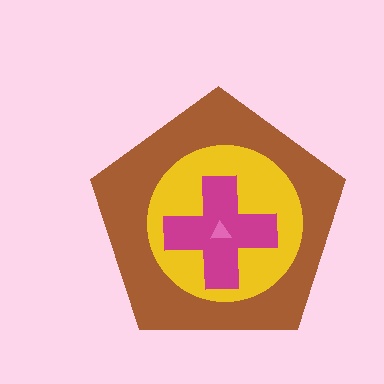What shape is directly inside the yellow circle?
The magenta cross.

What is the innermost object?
The pink triangle.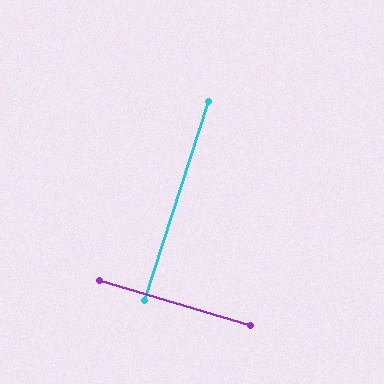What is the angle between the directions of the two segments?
Approximately 89 degrees.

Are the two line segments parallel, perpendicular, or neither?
Perpendicular — they meet at approximately 89°.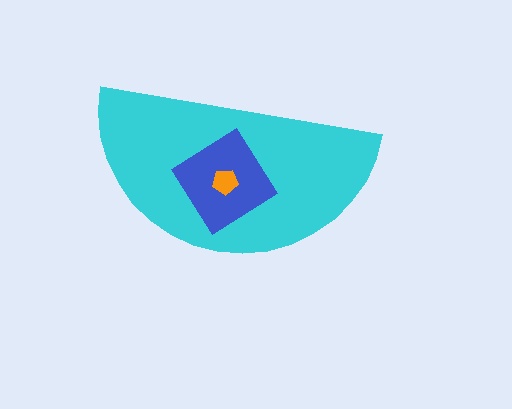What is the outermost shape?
The cyan semicircle.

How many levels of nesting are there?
3.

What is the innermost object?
The orange pentagon.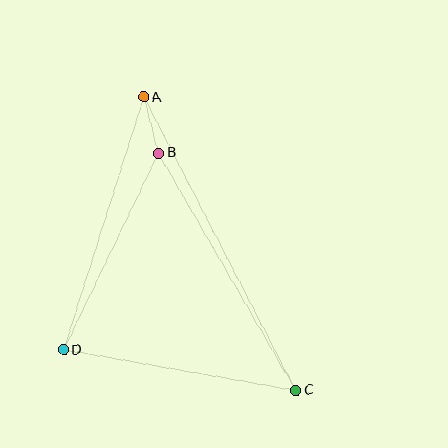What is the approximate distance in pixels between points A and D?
The distance between A and D is approximately 265 pixels.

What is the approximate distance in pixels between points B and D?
The distance between B and D is approximately 219 pixels.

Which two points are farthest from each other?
Points A and C are farthest from each other.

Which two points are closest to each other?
Points A and B are closest to each other.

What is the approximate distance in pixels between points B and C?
The distance between B and C is approximately 274 pixels.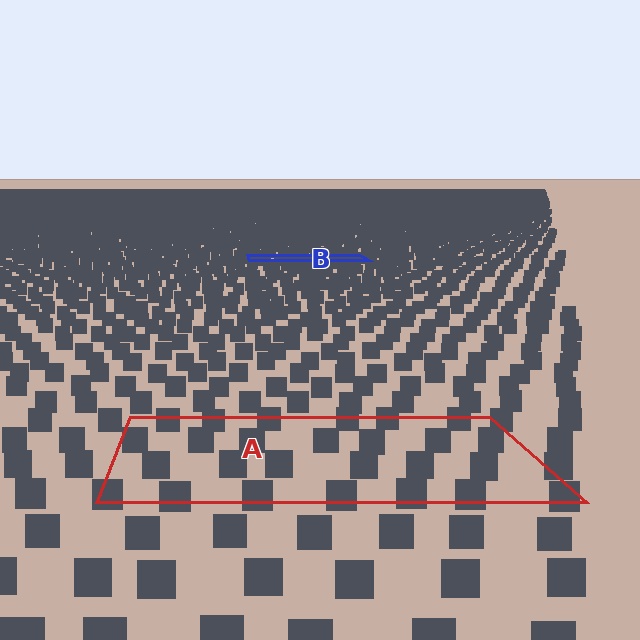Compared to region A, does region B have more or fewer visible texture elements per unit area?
Region B has more texture elements per unit area — they are packed more densely because it is farther away.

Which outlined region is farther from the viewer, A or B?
Region B is farther from the viewer — the texture elements inside it appear smaller and more densely packed.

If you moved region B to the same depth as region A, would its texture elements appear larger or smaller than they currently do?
They would appear larger. At a closer depth, the same texture elements are projected at a bigger on-screen size.